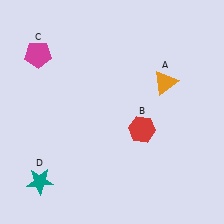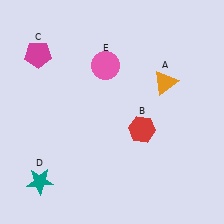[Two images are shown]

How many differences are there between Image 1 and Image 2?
There is 1 difference between the two images.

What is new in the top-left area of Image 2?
A pink circle (E) was added in the top-left area of Image 2.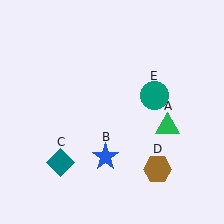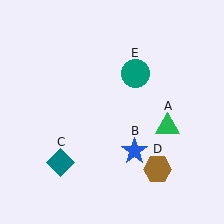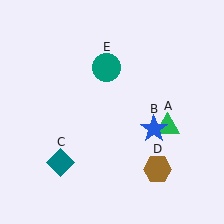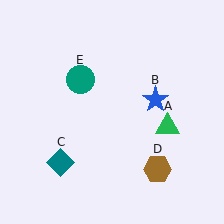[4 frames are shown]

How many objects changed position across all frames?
2 objects changed position: blue star (object B), teal circle (object E).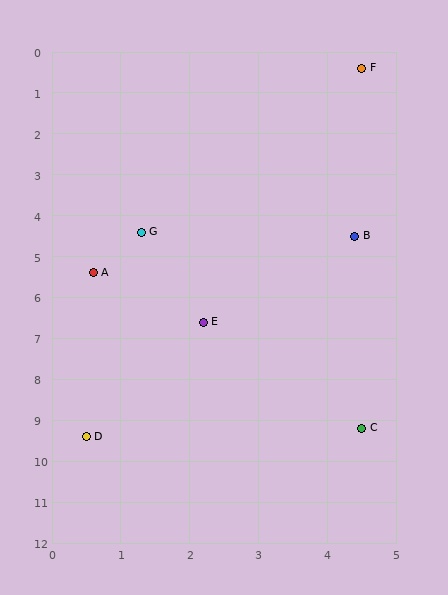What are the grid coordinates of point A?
Point A is at approximately (0.6, 5.4).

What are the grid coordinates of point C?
Point C is at approximately (4.5, 9.2).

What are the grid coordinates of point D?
Point D is at approximately (0.5, 9.4).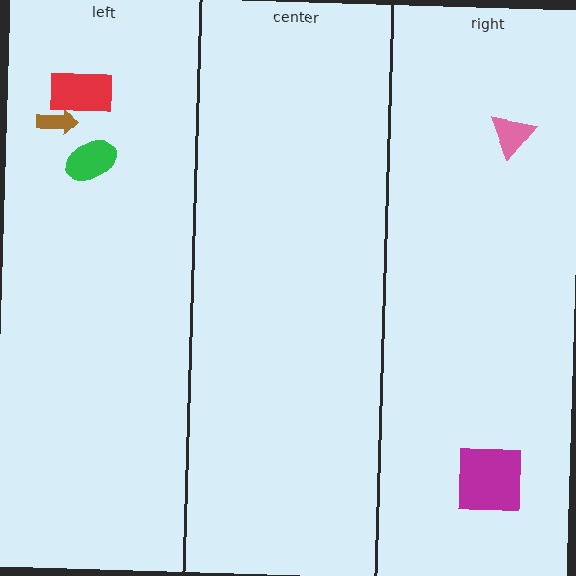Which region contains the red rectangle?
The left region.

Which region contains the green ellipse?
The left region.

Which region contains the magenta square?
The right region.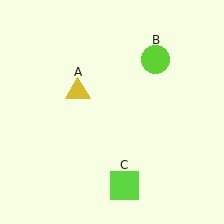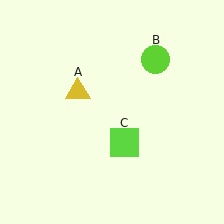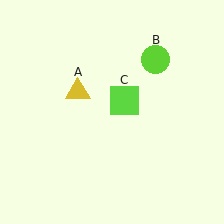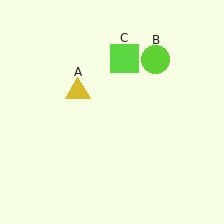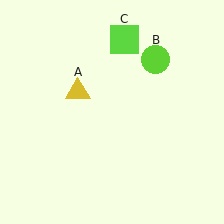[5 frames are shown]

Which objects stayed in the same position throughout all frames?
Yellow triangle (object A) and lime circle (object B) remained stationary.